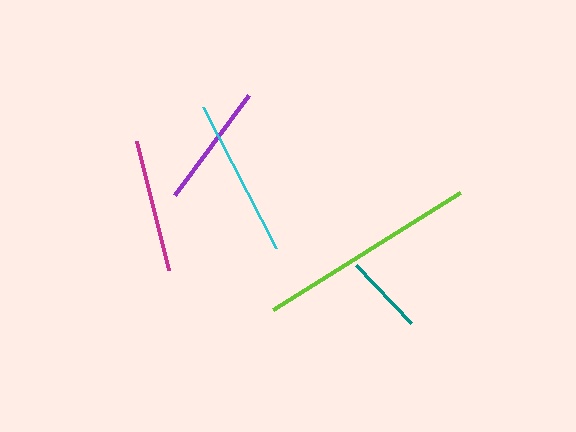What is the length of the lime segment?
The lime segment is approximately 221 pixels long.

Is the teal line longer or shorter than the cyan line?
The cyan line is longer than the teal line.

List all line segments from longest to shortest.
From longest to shortest: lime, cyan, magenta, purple, teal.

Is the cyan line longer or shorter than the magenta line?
The cyan line is longer than the magenta line.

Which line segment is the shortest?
The teal line is the shortest at approximately 80 pixels.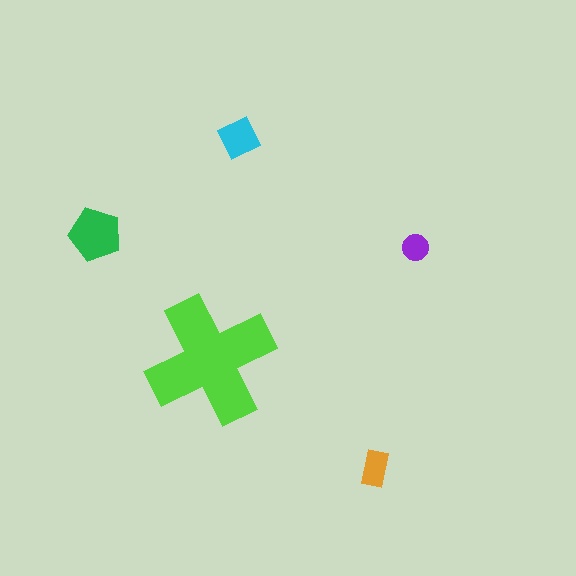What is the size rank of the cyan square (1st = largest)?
3rd.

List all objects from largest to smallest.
The lime cross, the green pentagon, the cyan square, the orange rectangle, the purple circle.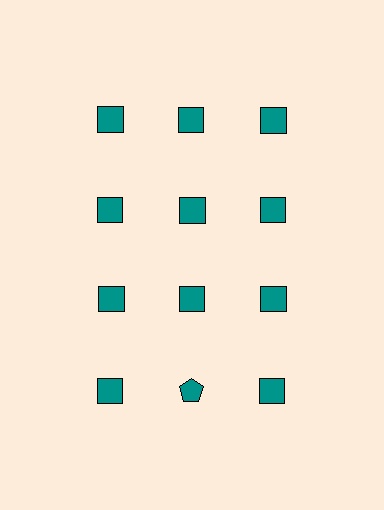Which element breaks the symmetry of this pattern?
The teal pentagon in the fourth row, second from left column breaks the symmetry. All other shapes are teal squares.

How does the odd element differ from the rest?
It has a different shape: pentagon instead of square.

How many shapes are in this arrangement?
There are 12 shapes arranged in a grid pattern.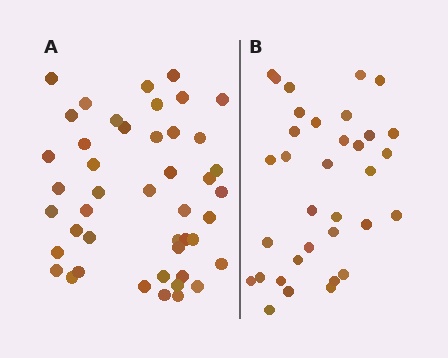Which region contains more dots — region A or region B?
Region A (the left region) has more dots.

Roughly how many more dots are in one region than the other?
Region A has roughly 12 or so more dots than region B.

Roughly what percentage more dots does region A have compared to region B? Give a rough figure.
About 30% more.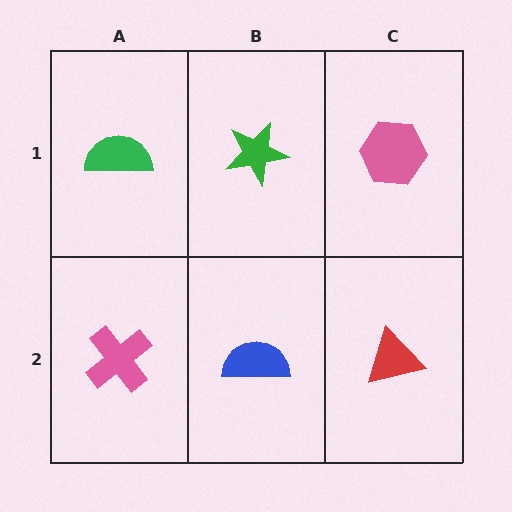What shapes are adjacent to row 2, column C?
A pink hexagon (row 1, column C), a blue semicircle (row 2, column B).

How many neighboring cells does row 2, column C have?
2.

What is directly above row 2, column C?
A pink hexagon.